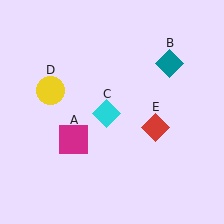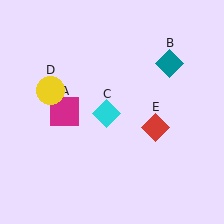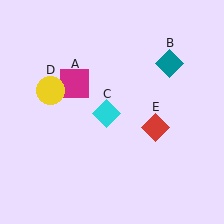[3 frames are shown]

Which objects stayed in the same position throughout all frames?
Teal diamond (object B) and cyan diamond (object C) and yellow circle (object D) and red diamond (object E) remained stationary.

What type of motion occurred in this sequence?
The magenta square (object A) rotated clockwise around the center of the scene.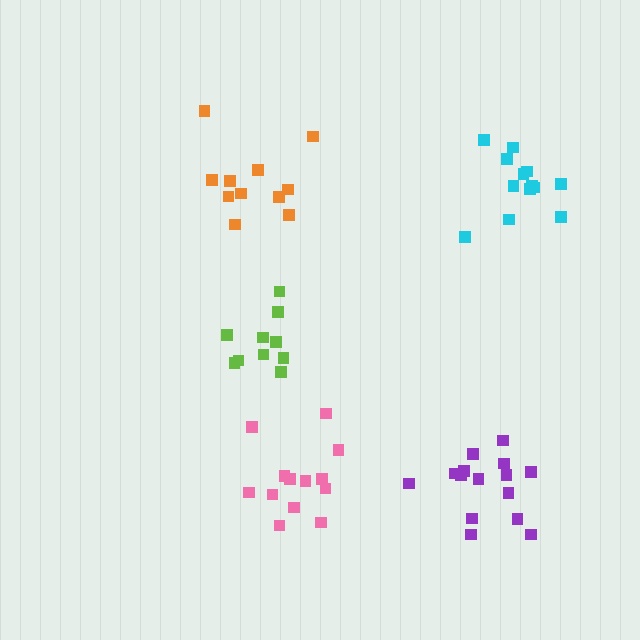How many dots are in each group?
Group 1: 11 dots, Group 2: 10 dots, Group 3: 15 dots, Group 4: 13 dots, Group 5: 13 dots (62 total).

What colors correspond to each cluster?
The clusters are colored: orange, lime, purple, cyan, pink.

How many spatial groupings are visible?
There are 5 spatial groupings.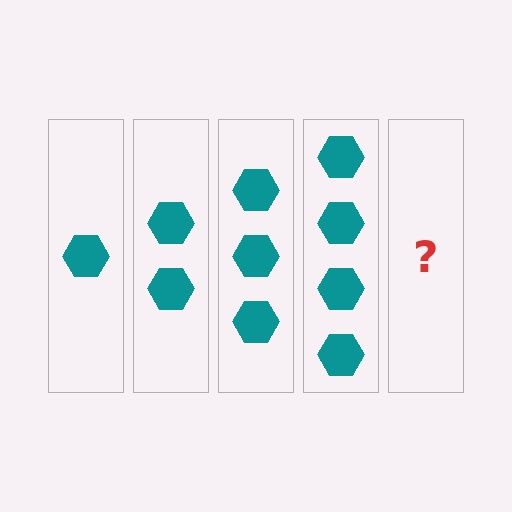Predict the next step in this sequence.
The next step is 5 hexagons.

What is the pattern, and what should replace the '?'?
The pattern is that each step adds one more hexagon. The '?' should be 5 hexagons.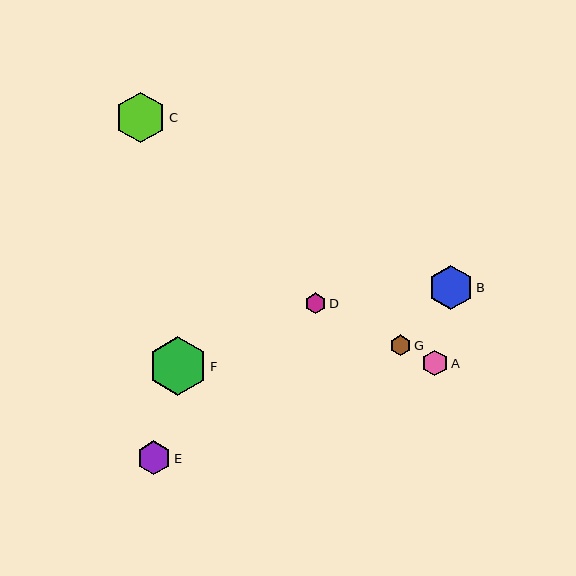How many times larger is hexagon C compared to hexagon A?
Hexagon C is approximately 2.0 times the size of hexagon A.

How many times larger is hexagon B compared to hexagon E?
Hexagon B is approximately 1.3 times the size of hexagon E.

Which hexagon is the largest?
Hexagon F is the largest with a size of approximately 59 pixels.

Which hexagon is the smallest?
Hexagon D is the smallest with a size of approximately 21 pixels.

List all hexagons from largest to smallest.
From largest to smallest: F, C, B, E, A, G, D.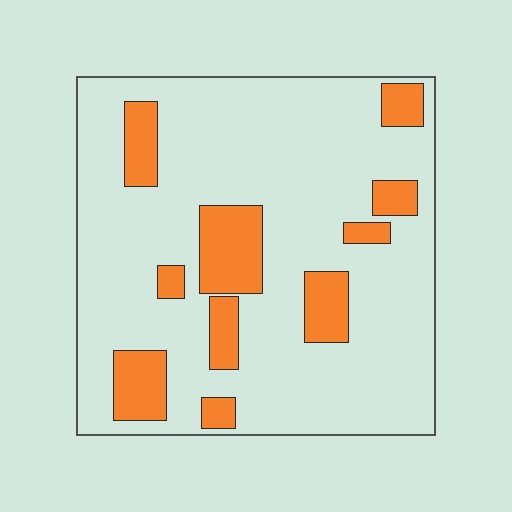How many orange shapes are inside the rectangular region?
10.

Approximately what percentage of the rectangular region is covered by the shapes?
Approximately 20%.